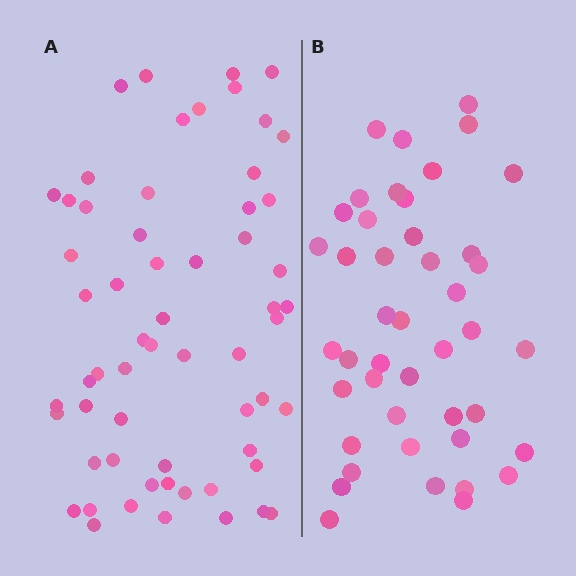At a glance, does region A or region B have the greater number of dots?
Region A (the left region) has more dots.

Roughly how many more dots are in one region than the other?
Region A has approximately 15 more dots than region B.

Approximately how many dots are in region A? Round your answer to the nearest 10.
About 60 dots.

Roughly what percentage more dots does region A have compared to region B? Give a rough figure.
About 35% more.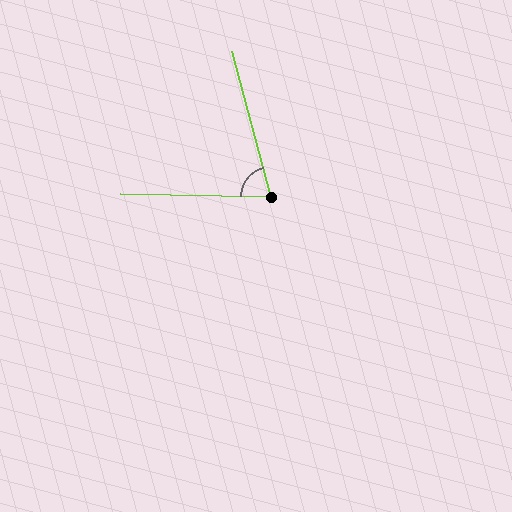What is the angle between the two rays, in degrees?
Approximately 74 degrees.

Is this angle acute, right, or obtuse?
It is acute.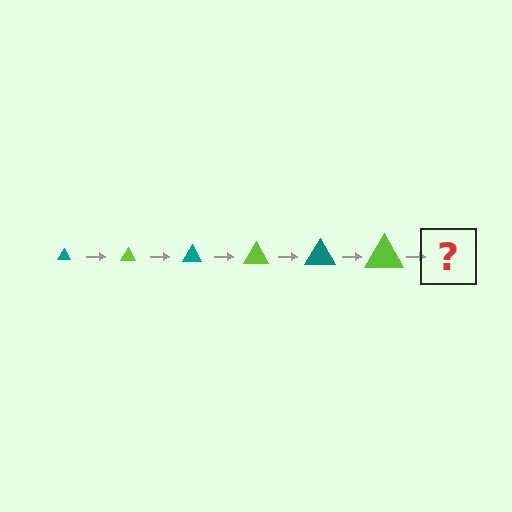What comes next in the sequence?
The next element should be a teal triangle, larger than the previous one.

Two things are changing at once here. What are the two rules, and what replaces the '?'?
The two rules are that the triangle grows larger each step and the color cycles through teal and lime. The '?' should be a teal triangle, larger than the previous one.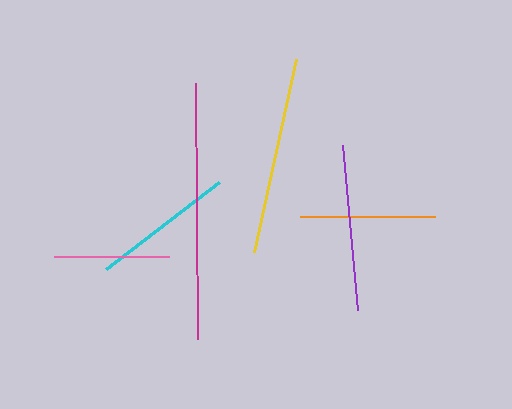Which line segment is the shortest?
The pink line is the shortest at approximately 115 pixels.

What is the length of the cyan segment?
The cyan segment is approximately 143 pixels long.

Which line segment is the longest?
The magenta line is the longest at approximately 256 pixels.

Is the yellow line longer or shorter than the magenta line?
The magenta line is longer than the yellow line.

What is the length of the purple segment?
The purple segment is approximately 165 pixels long.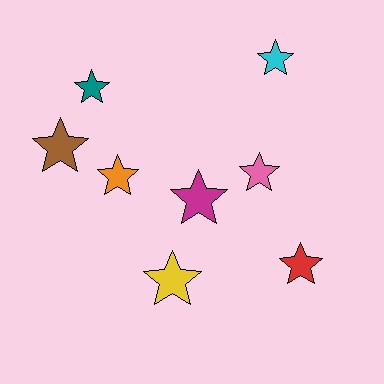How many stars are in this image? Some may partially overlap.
There are 8 stars.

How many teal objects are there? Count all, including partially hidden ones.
There is 1 teal object.